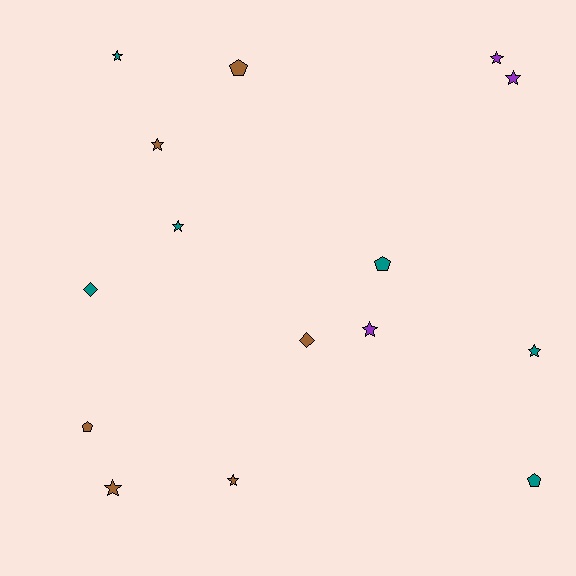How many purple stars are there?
There are 3 purple stars.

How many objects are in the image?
There are 15 objects.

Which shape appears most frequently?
Star, with 9 objects.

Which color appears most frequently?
Brown, with 6 objects.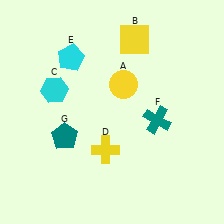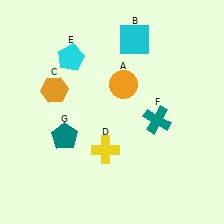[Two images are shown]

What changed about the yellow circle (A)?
In Image 1, A is yellow. In Image 2, it changed to orange.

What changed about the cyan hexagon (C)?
In Image 1, C is cyan. In Image 2, it changed to orange.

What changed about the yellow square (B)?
In Image 1, B is yellow. In Image 2, it changed to cyan.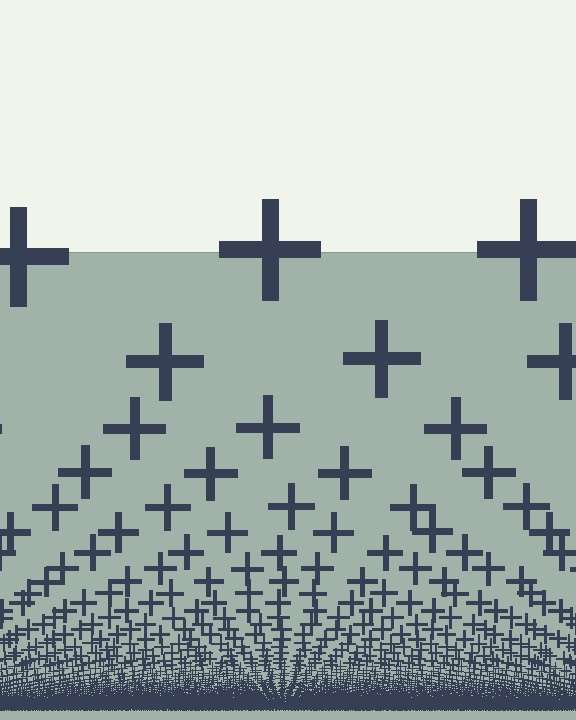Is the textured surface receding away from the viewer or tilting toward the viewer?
The surface appears to tilt toward the viewer. Texture elements get larger and sparser toward the top.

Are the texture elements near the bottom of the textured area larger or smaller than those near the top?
Smaller. The gradient is inverted — elements near the bottom are smaller and denser.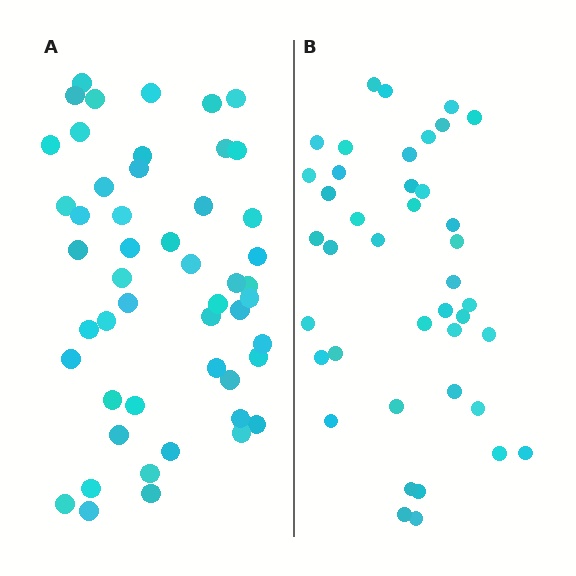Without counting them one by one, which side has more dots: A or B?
Region A (the left region) has more dots.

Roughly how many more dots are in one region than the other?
Region A has roughly 8 or so more dots than region B.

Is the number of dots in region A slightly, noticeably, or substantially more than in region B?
Region A has only slightly more — the two regions are fairly close. The ratio is roughly 1.2 to 1.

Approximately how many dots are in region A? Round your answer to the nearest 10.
About 50 dots.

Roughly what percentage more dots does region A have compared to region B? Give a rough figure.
About 20% more.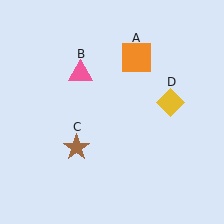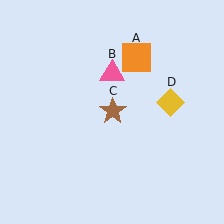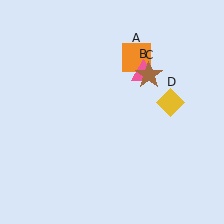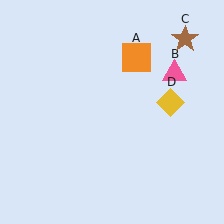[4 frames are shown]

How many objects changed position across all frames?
2 objects changed position: pink triangle (object B), brown star (object C).